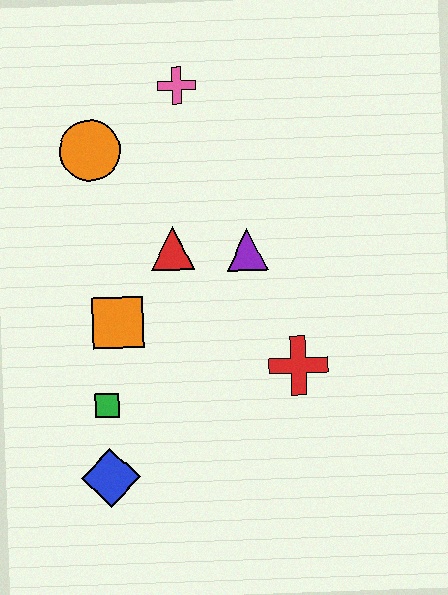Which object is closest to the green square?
The blue diamond is closest to the green square.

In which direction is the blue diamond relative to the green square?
The blue diamond is below the green square.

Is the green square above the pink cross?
No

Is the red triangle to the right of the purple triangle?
No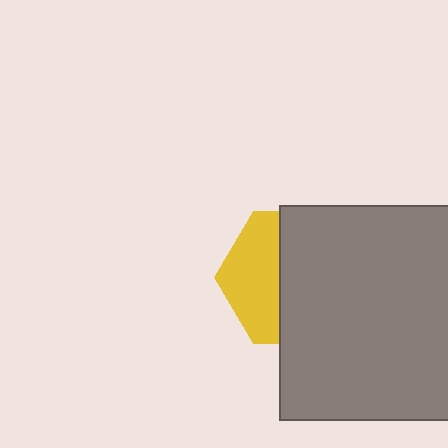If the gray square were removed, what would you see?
You would see the complete yellow hexagon.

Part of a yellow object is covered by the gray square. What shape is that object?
It is a hexagon.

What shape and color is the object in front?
The object in front is a gray square.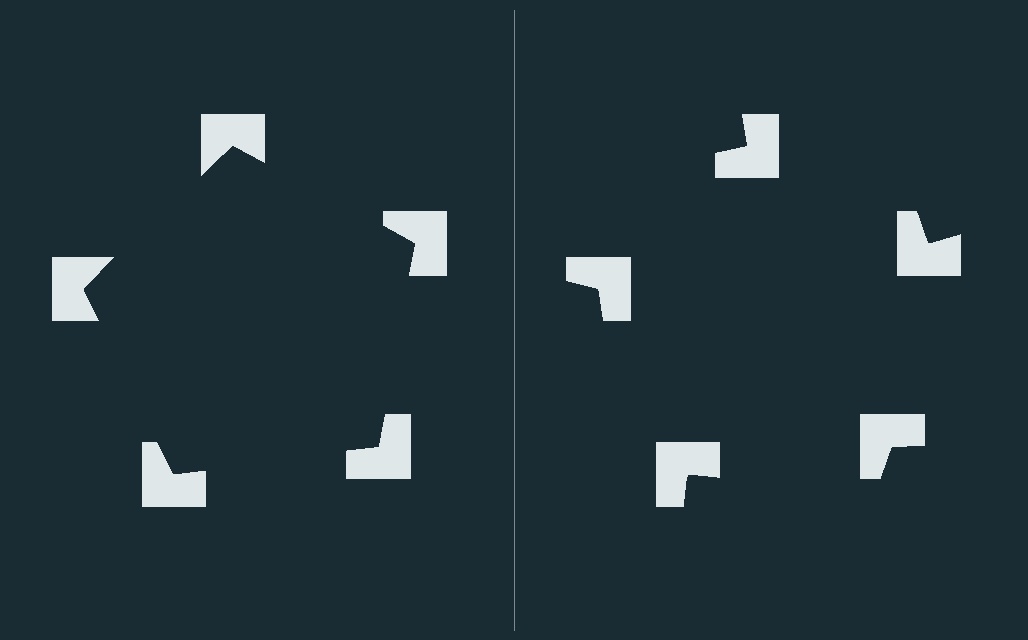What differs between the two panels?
The notched squares are positioned identically on both sides; only the wedge orientations differ. On the left they align to a pentagon; on the right they are misaligned.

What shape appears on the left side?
An illusory pentagon.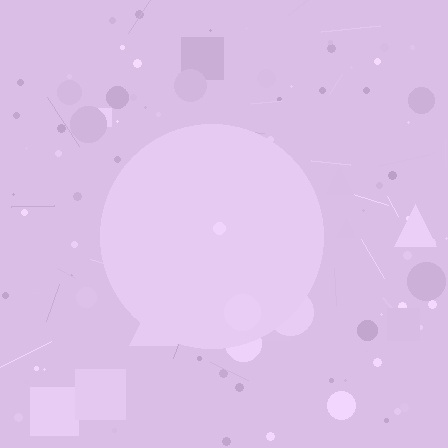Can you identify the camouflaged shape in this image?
The camouflaged shape is a circle.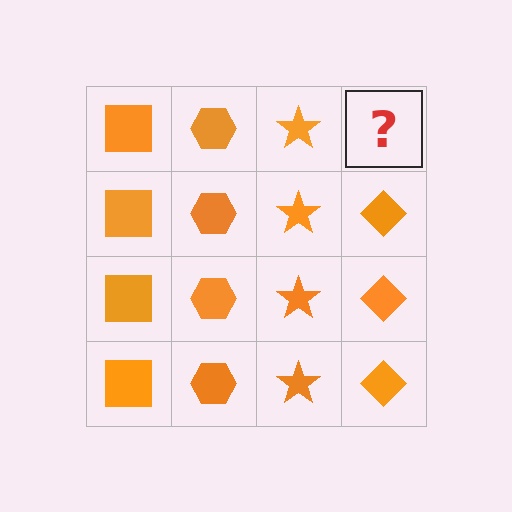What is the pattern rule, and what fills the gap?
The rule is that each column has a consistent shape. The gap should be filled with an orange diamond.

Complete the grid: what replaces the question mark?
The question mark should be replaced with an orange diamond.